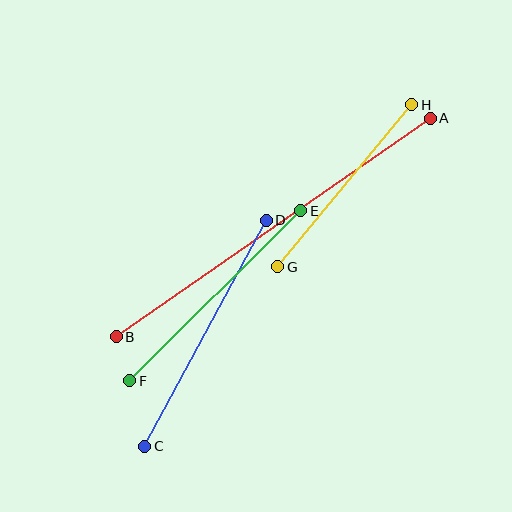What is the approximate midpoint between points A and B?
The midpoint is at approximately (273, 227) pixels.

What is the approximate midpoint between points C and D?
The midpoint is at approximately (206, 333) pixels.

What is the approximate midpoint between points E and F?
The midpoint is at approximately (215, 296) pixels.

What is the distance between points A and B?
The distance is approximately 383 pixels.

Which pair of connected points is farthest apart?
Points A and B are farthest apart.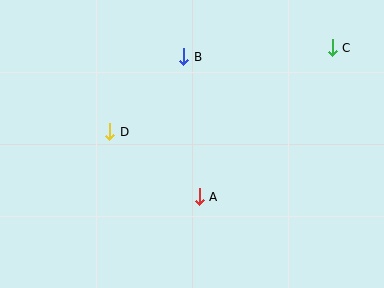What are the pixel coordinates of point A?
Point A is at (199, 197).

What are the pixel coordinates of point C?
Point C is at (332, 48).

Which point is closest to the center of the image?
Point A at (199, 197) is closest to the center.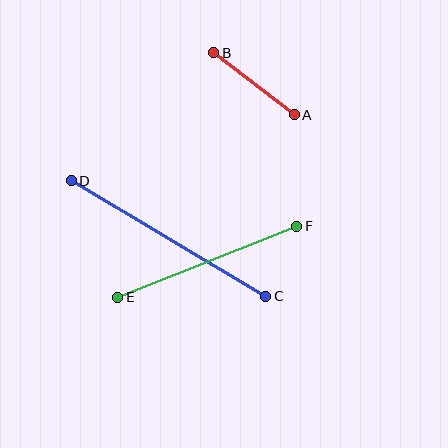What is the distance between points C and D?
The distance is approximately 226 pixels.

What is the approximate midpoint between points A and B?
The midpoint is at approximately (254, 84) pixels.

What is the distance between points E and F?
The distance is approximately 193 pixels.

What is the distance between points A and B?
The distance is approximately 101 pixels.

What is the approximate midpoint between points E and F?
The midpoint is at approximately (207, 262) pixels.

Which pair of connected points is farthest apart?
Points C and D are farthest apart.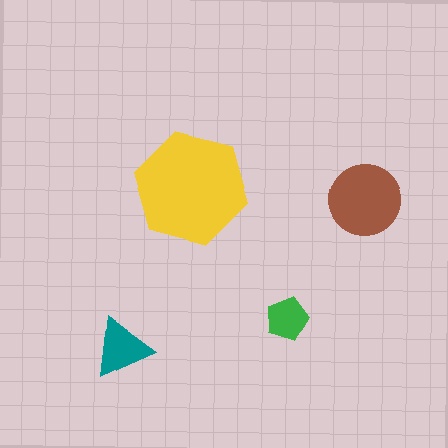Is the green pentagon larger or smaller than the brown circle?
Smaller.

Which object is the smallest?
The green pentagon.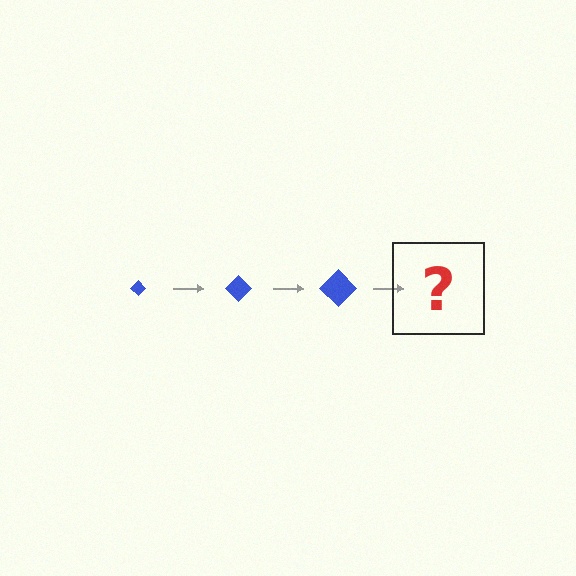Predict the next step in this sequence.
The next step is a blue diamond, larger than the previous one.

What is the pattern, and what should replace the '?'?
The pattern is that the diamond gets progressively larger each step. The '?' should be a blue diamond, larger than the previous one.